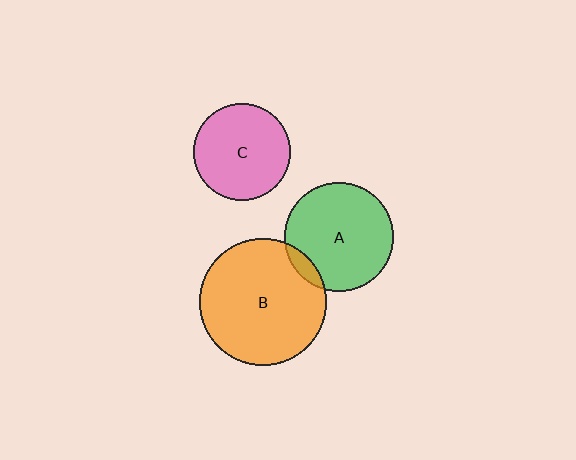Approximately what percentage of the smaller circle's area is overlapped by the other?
Approximately 10%.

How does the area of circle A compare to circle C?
Approximately 1.3 times.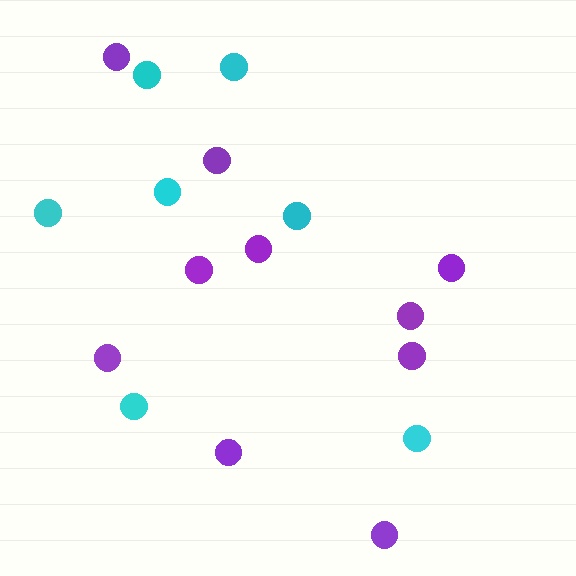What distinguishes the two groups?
There are 2 groups: one group of purple circles (10) and one group of cyan circles (7).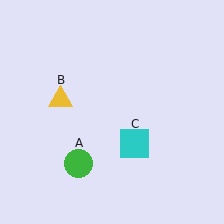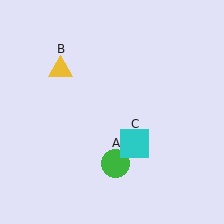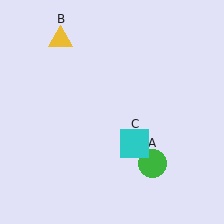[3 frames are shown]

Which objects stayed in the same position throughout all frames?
Cyan square (object C) remained stationary.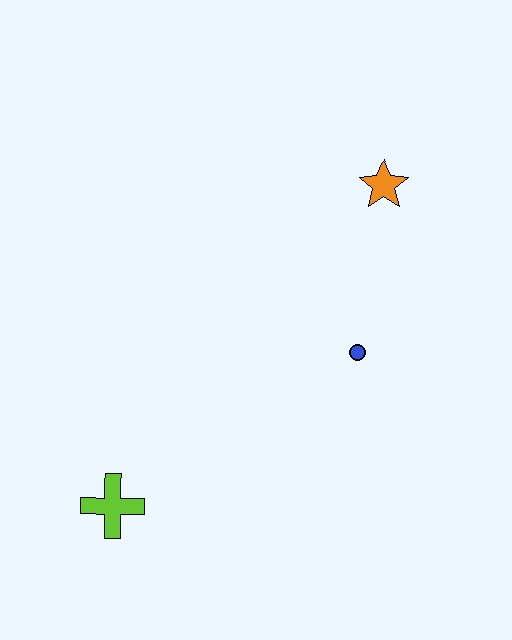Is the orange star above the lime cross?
Yes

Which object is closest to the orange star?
The blue circle is closest to the orange star.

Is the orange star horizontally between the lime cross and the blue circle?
No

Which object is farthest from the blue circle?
The lime cross is farthest from the blue circle.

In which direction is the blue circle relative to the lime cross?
The blue circle is to the right of the lime cross.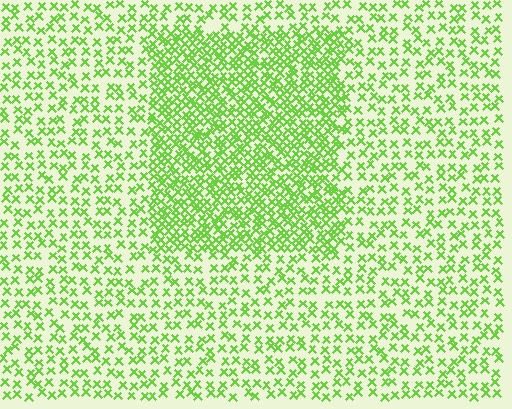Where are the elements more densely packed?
The elements are more densely packed inside the rectangle boundary.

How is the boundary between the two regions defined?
The boundary is defined by a change in element density (approximately 2.1x ratio). All elements are the same color, size, and shape.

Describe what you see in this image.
The image contains small lime elements arranged at two different densities. A rectangle-shaped region is visible where the elements are more densely packed than the surrounding area.